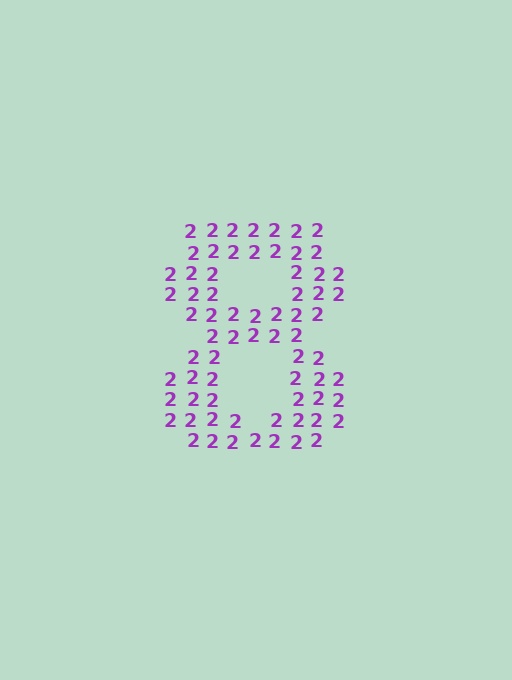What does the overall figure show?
The overall figure shows the digit 8.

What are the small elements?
The small elements are digit 2's.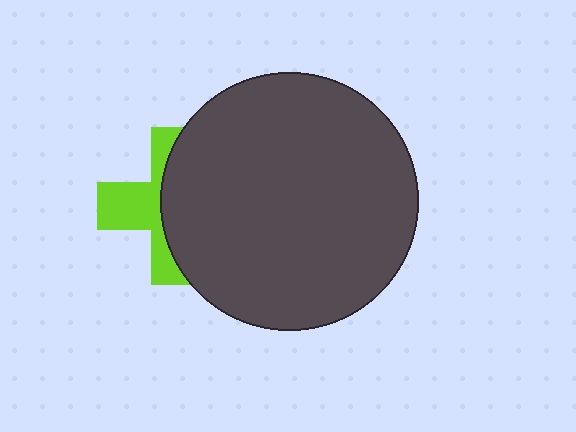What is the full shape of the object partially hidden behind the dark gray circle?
The partially hidden object is a lime cross.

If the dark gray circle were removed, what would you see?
You would see the complete lime cross.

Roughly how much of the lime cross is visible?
A small part of it is visible (roughly 42%).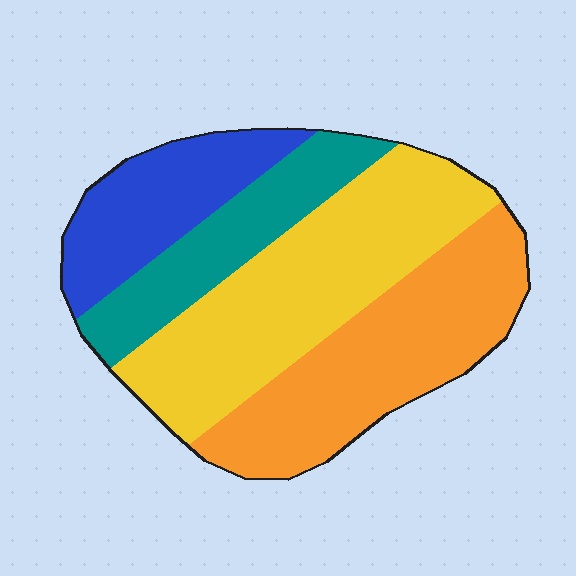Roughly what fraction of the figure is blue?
Blue takes up about one sixth (1/6) of the figure.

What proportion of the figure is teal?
Teal takes up about one sixth (1/6) of the figure.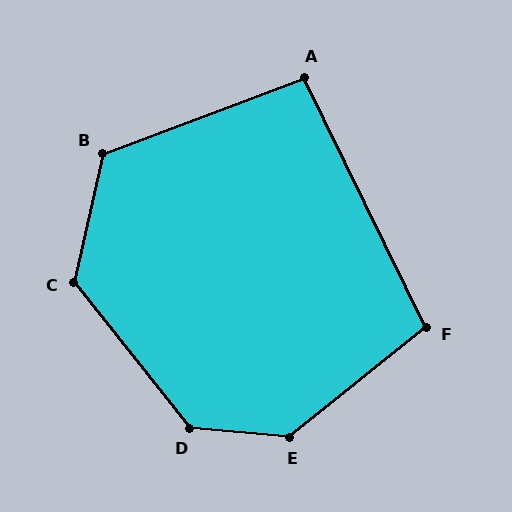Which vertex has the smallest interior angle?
A, at approximately 96 degrees.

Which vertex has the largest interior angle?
E, at approximately 136 degrees.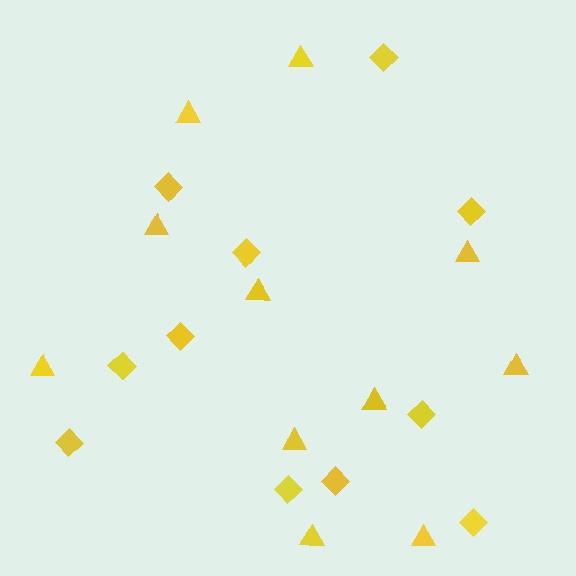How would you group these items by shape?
There are 2 groups: one group of diamonds (11) and one group of triangles (11).